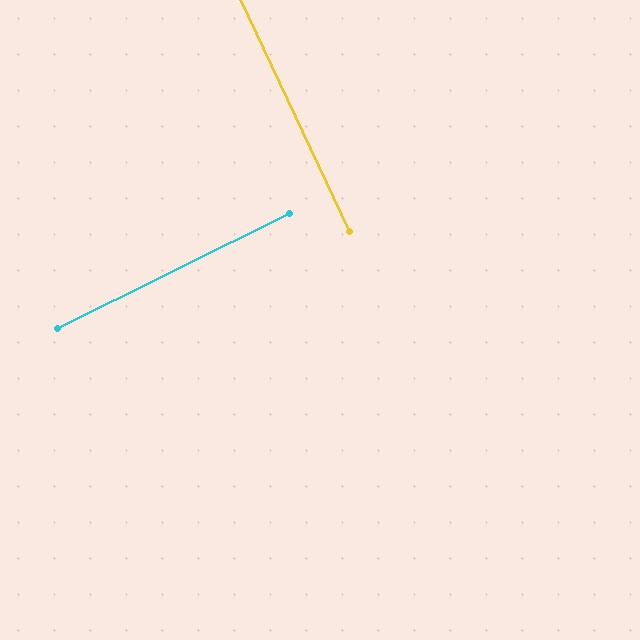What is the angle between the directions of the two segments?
Approximately 89 degrees.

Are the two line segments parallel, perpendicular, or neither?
Perpendicular — they meet at approximately 89°.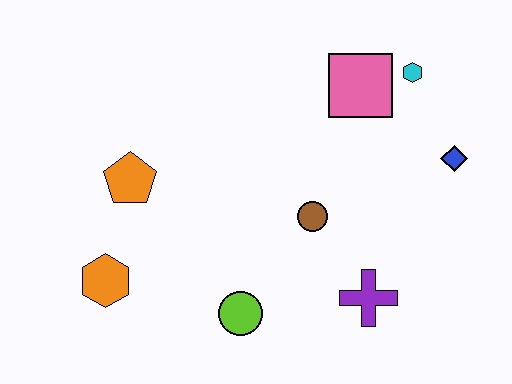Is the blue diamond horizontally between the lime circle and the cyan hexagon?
No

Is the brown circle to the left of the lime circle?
No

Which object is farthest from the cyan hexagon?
The orange hexagon is farthest from the cyan hexagon.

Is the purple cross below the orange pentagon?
Yes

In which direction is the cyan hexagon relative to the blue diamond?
The cyan hexagon is above the blue diamond.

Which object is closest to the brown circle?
The purple cross is closest to the brown circle.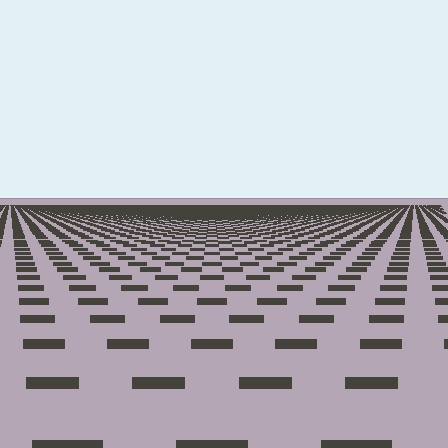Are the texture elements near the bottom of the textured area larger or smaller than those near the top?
Larger. Near the bottom, elements are closer to the viewer and appear at a bigger on-screen size.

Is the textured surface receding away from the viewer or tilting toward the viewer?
The surface is receding away from the viewer. Texture elements get smaller and denser toward the top.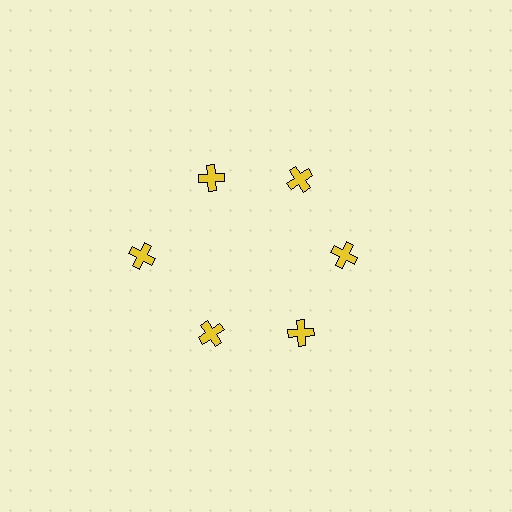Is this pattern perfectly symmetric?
No. The 6 yellow crosses are arranged in a ring, but one element near the 9 o'clock position is pushed outward from the center, breaking the 6-fold rotational symmetry.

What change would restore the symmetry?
The symmetry would be restored by moving it inward, back onto the ring so that all 6 crosses sit at equal angles and equal distance from the center.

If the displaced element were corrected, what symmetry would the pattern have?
It would have 6-fold rotational symmetry — the pattern would map onto itself every 60 degrees.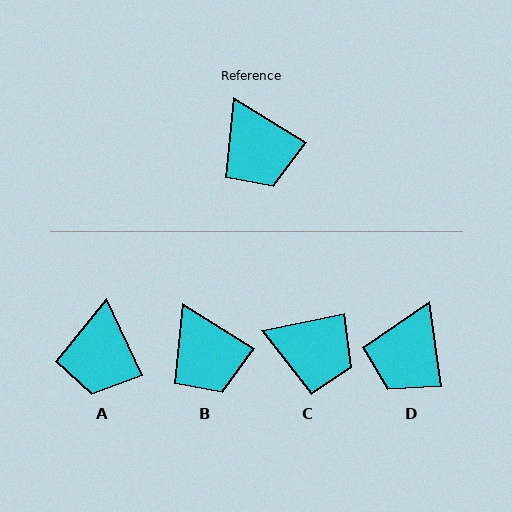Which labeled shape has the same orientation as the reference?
B.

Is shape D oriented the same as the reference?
No, it is off by about 50 degrees.